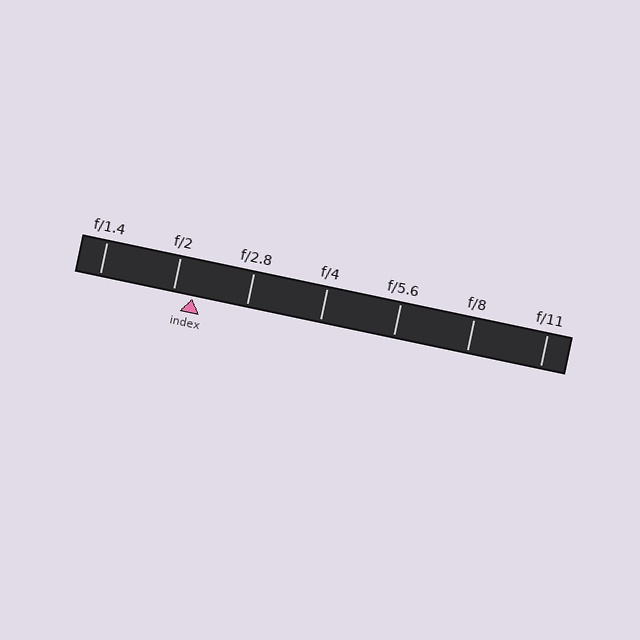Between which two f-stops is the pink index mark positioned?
The index mark is between f/2 and f/2.8.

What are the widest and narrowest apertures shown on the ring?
The widest aperture shown is f/1.4 and the narrowest is f/11.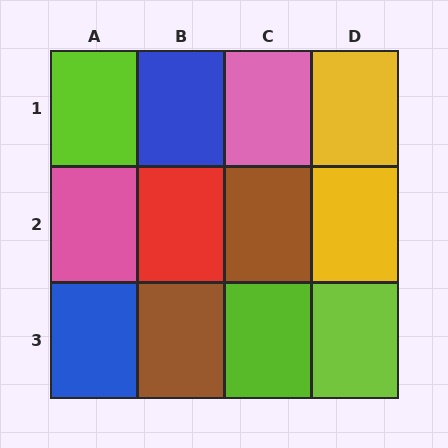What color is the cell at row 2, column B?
Red.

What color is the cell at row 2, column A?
Pink.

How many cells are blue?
2 cells are blue.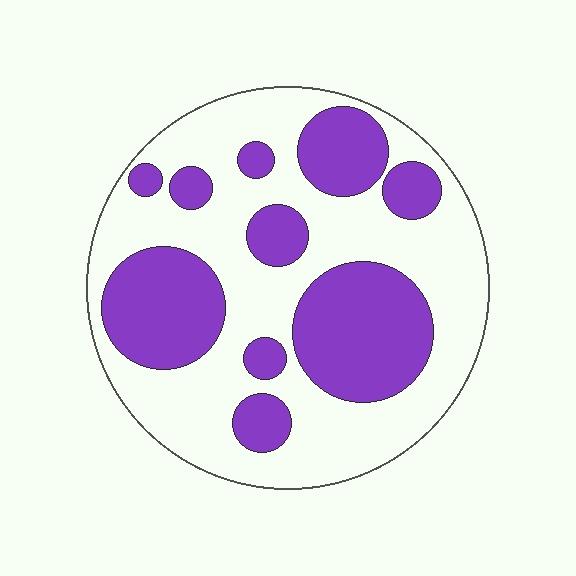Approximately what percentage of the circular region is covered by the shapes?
Approximately 40%.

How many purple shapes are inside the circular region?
10.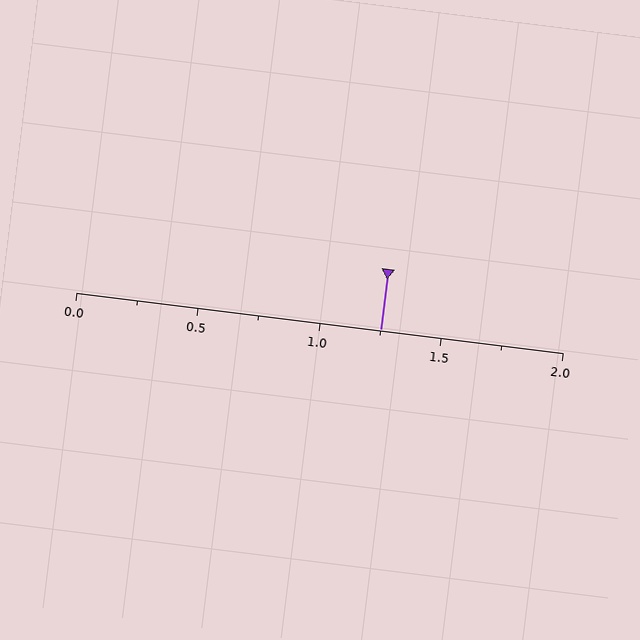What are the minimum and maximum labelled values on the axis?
The axis runs from 0.0 to 2.0.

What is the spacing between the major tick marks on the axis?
The major ticks are spaced 0.5 apart.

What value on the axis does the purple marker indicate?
The marker indicates approximately 1.25.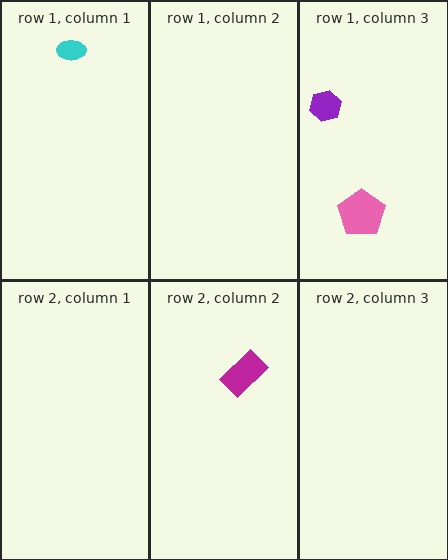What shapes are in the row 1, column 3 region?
The pink pentagon, the purple hexagon.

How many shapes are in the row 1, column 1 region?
1.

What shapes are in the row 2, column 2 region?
The magenta rectangle.